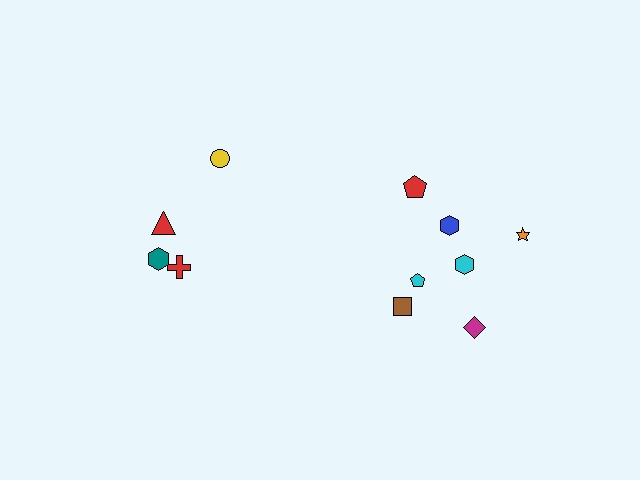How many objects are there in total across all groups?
There are 11 objects.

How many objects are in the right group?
There are 7 objects.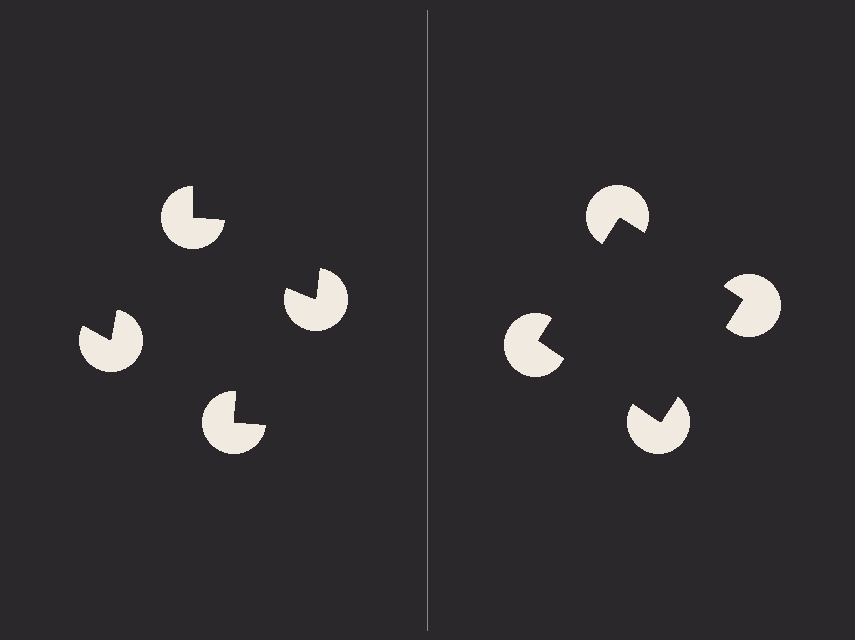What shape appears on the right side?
An illusory square.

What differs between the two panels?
The pac-man discs are positioned identically on both sides; only the wedge orientations differ. On the right they align to a square; on the left they are misaligned.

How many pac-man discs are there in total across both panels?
8 — 4 on each side.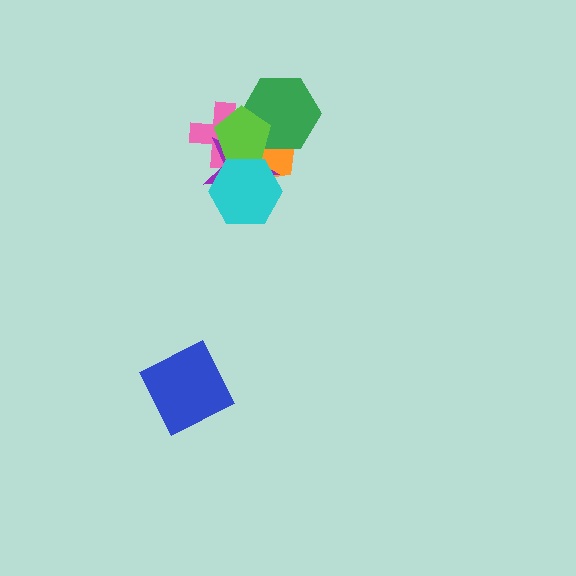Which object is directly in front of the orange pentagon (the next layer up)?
The green hexagon is directly in front of the orange pentagon.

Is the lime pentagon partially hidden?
Yes, it is partially covered by another shape.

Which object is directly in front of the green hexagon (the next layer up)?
The purple star is directly in front of the green hexagon.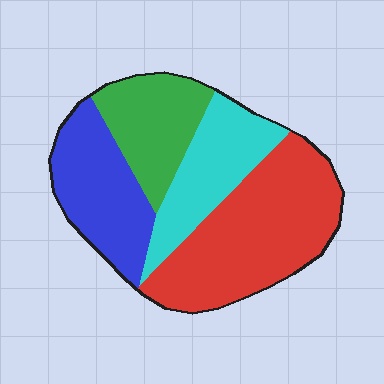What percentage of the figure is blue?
Blue takes up about one quarter (1/4) of the figure.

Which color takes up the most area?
Red, at roughly 40%.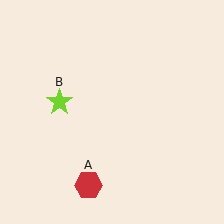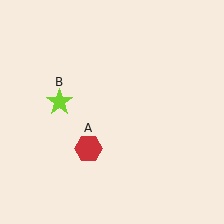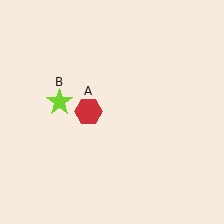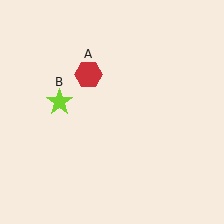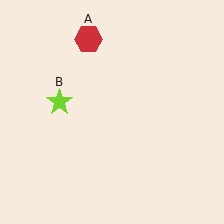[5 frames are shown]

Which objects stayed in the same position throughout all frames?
Lime star (object B) remained stationary.